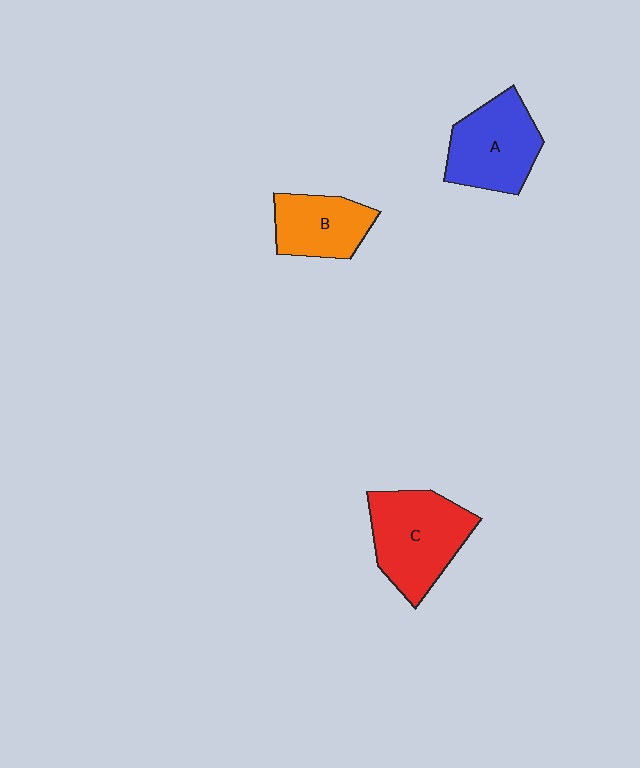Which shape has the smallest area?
Shape B (orange).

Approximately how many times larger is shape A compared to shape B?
Approximately 1.3 times.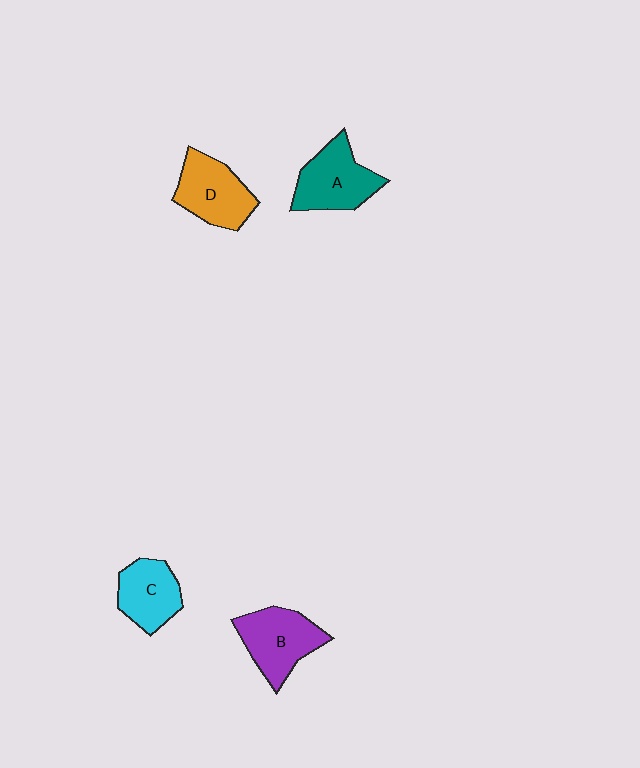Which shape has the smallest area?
Shape C (cyan).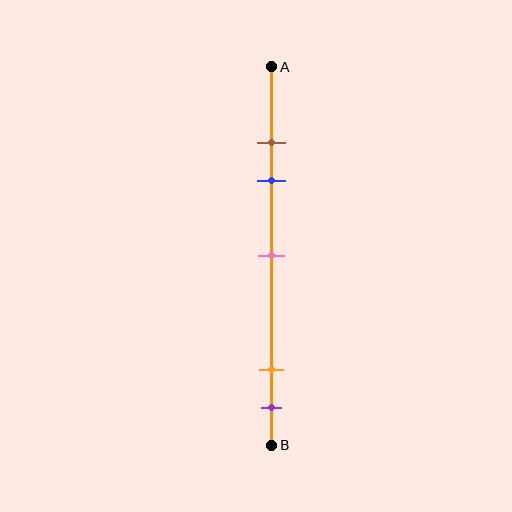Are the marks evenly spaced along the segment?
No, the marks are not evenly spaced.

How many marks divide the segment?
There are 5 marks dividing the segment.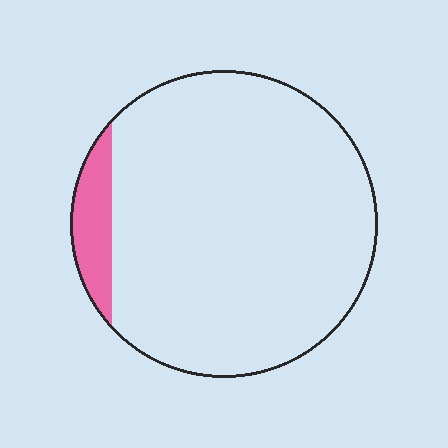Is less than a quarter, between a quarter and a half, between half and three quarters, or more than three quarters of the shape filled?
Less than a quarter.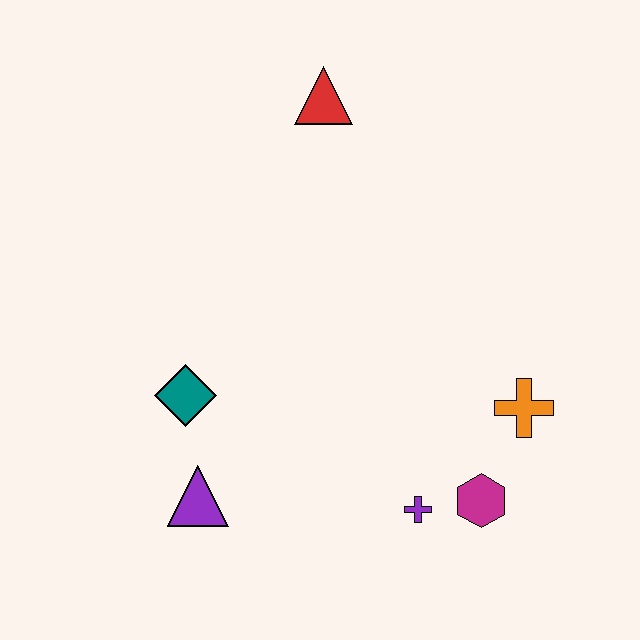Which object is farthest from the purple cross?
The red triangle is farthest from the purple cross.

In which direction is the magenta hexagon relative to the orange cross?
The magenta hexagon is below the orange cross.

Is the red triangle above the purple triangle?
Yes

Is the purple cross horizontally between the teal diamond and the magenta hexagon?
Yes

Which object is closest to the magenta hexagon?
The purple cross is closest to the magenta hexagon.